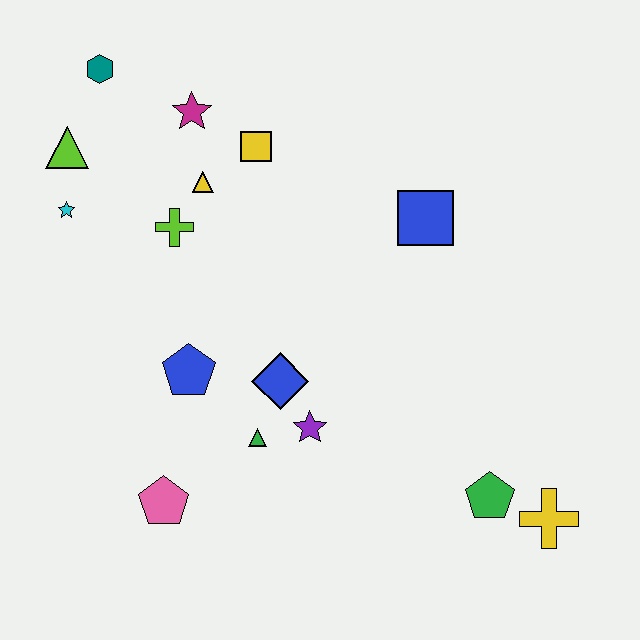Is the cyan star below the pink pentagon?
No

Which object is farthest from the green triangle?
The teal hexagon is farthest from the green triangle.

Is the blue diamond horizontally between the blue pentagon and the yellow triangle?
No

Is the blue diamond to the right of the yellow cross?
No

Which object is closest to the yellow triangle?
The lime cross is closest to the yellow triangle.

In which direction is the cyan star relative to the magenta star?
The cyan star is to the left of the magenta star.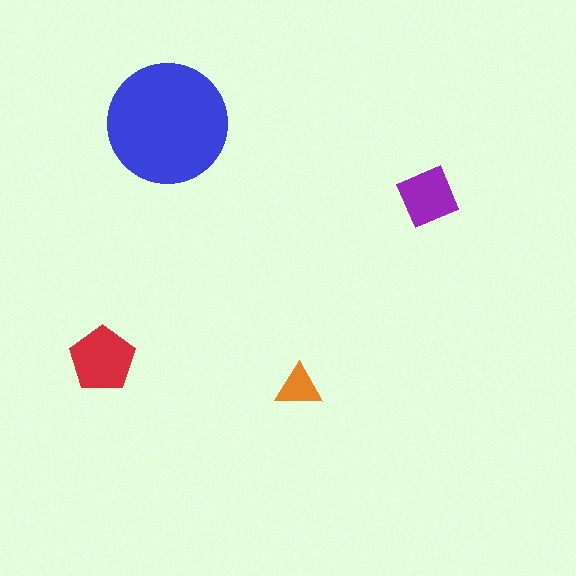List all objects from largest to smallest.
The blue circle, the red pentagon, the purple diamond, the orange triangle.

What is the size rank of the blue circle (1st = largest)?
1st.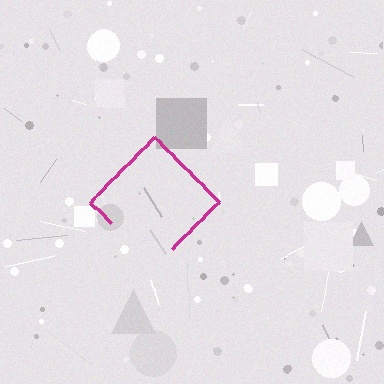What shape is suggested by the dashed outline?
The dashed outline suggests a diamond.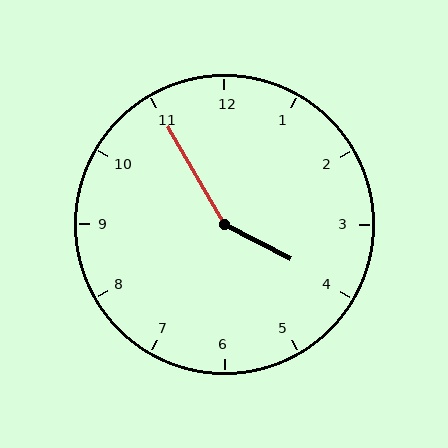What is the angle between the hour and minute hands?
Approximately 148 degrees.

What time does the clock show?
3:55.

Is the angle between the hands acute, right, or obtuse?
It is obtuse.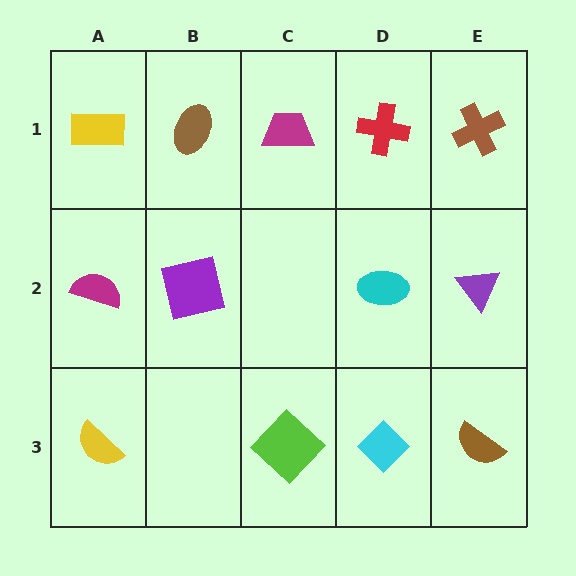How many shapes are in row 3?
4 shapes.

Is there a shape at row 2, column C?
No, that cell is empty.